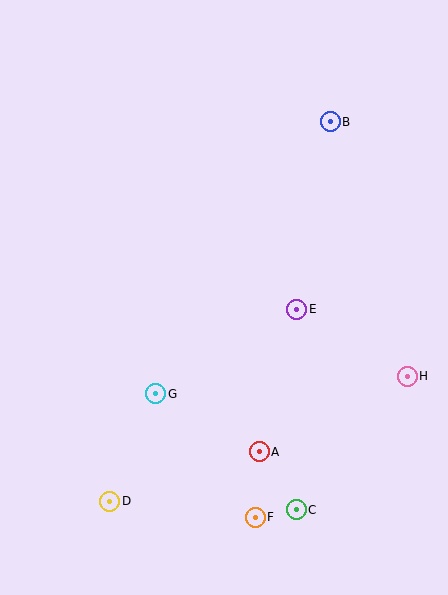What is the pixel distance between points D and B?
The distance between D and B is 439 pixels.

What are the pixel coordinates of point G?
Point G is at (156, 394).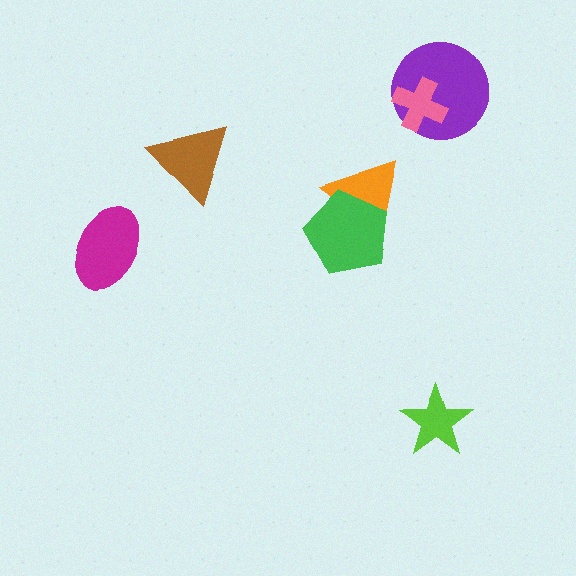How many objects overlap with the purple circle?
1 object overlaps with the purple circle.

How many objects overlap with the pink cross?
1 object overlaps with the pink cross.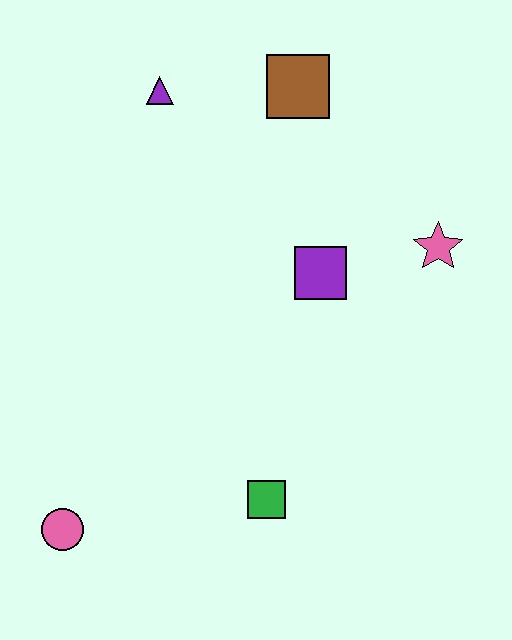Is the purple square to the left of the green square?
No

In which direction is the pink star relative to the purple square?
The pink star is to the right of the purple square.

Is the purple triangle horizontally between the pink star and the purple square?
No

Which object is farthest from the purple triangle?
The pink circle is farthest from the purple triangle.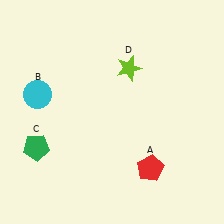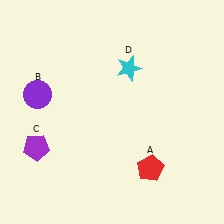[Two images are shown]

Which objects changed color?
B changed from cyan to purple. C changed from green to purple. D changed from lime to cyan.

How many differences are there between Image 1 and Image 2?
There are 3 differences between the two images.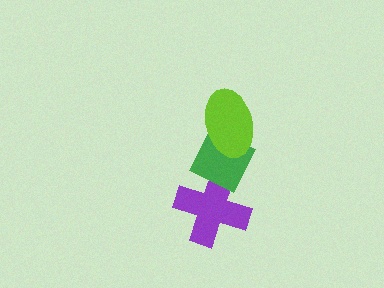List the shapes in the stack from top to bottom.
From top to bottom: the lime ellipse, the green diamond, the purple cross.